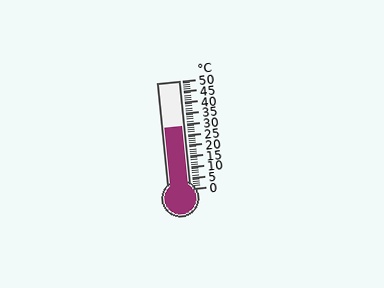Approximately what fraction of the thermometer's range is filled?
The thermometer is filled to approximately 60% of its range.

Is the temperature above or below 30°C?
The temperature is below 30°C.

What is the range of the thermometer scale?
The thermometer scale ranges from 0°C to 50°C.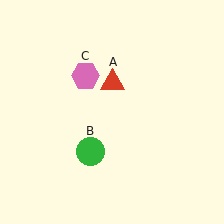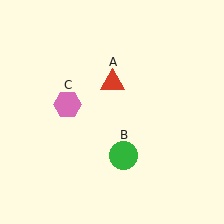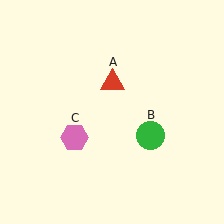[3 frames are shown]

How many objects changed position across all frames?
2 objects changed position: green circle (object B), pink hexagon (object C).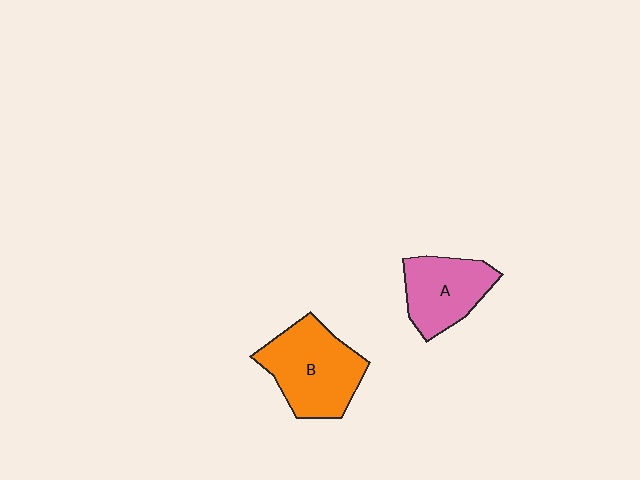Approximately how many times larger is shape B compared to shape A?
Approximately 1.3 times.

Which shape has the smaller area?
Shape A (pink).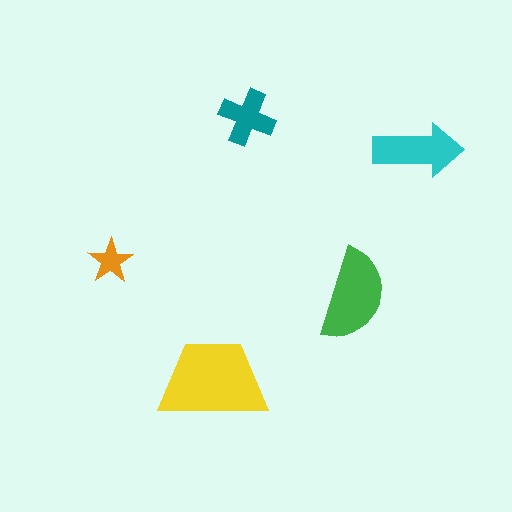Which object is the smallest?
The orange star.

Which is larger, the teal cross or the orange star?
The teal cross.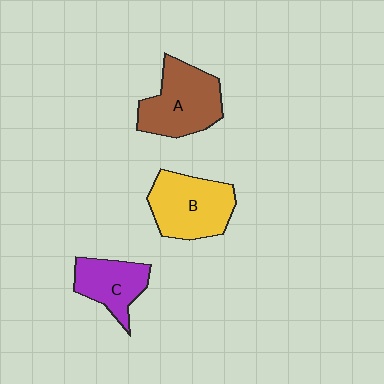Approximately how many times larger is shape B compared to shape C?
Approximately 1.4 times.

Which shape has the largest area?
Shape A (brown).